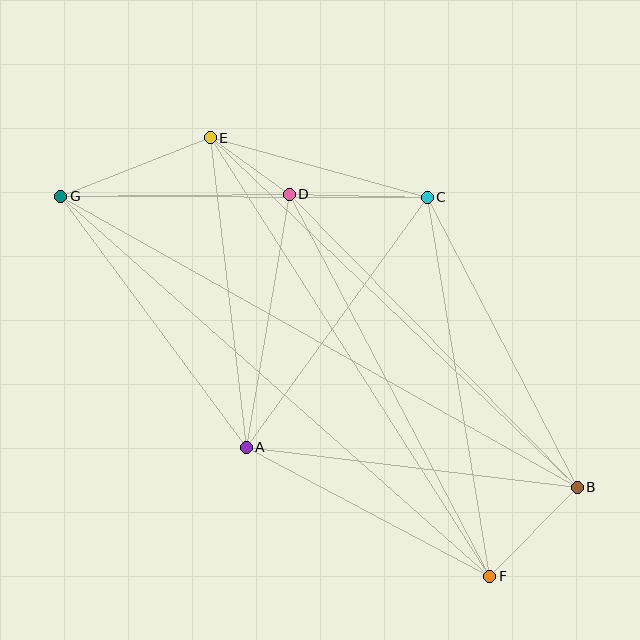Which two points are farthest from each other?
Points B and G are farthest from each other.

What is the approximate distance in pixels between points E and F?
The distance between E and F is approximately 520 pixels.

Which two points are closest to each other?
Points D and E are closest to each other.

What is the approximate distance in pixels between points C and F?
The distance between C and F is approximately 384 pixels.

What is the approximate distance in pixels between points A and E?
The distance between A and E is approximately 311 pixels.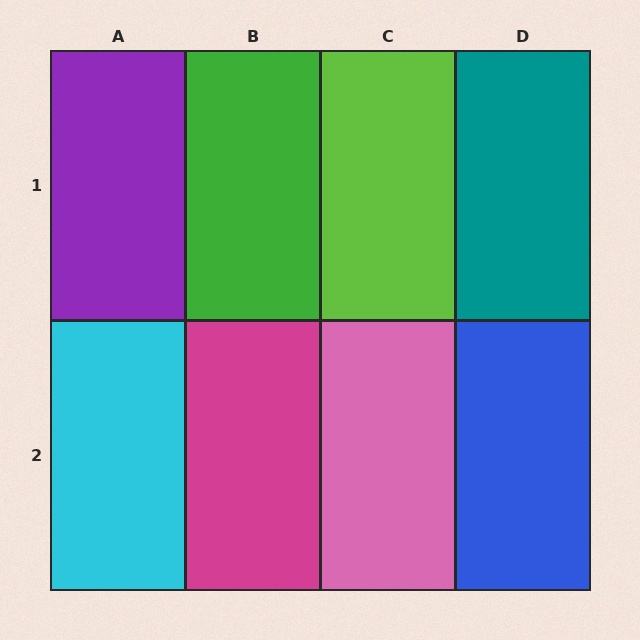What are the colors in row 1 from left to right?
Purple, green, lime, teal.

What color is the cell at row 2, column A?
Cyan.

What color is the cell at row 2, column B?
Magenta.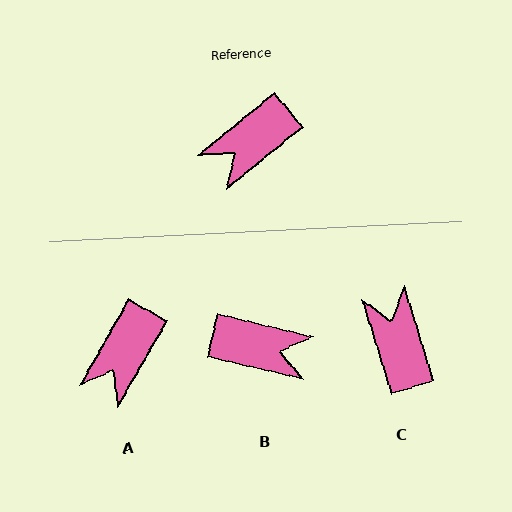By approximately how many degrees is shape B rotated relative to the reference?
Approximately 127 degrees counter-clockwise.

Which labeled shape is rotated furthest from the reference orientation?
B, about 127 degrees away.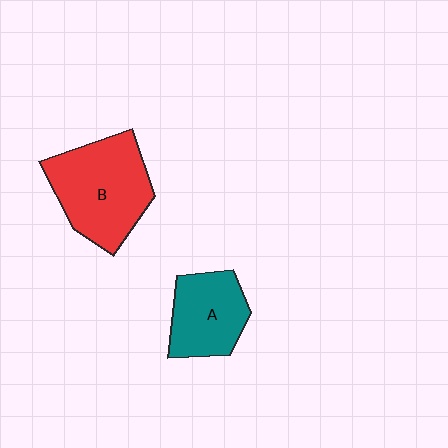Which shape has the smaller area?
Shape A (teal).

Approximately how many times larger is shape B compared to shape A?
Approximately 1.5 times.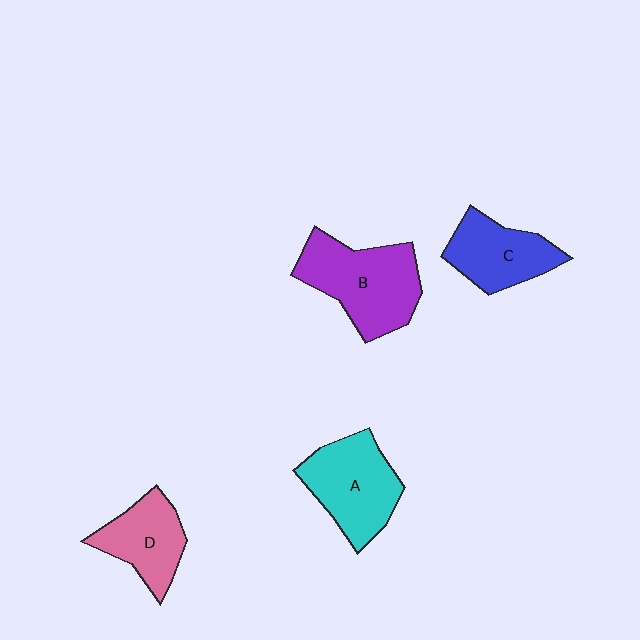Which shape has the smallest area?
Shape D (pink).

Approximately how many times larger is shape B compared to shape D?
Approximately 1.5 times.